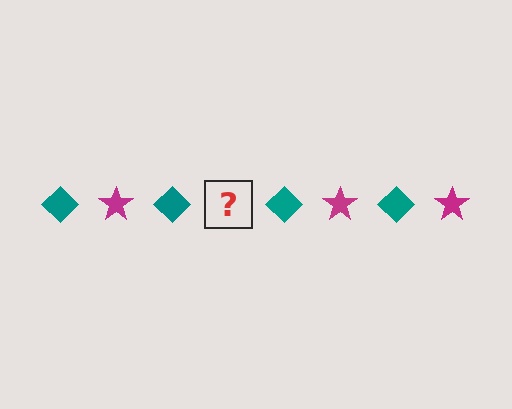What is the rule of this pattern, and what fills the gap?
The rule is that the pattern alternates between teal diamond and magenta star. The gap should be filled with a magenta star.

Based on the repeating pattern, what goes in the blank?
The blank should be a magenta star.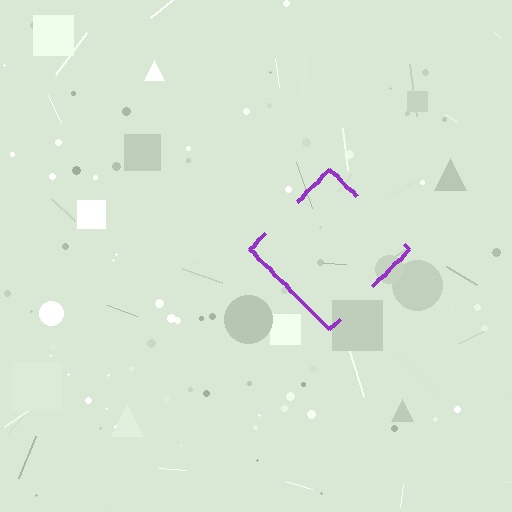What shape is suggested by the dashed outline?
The dashed outline suggests a diamond.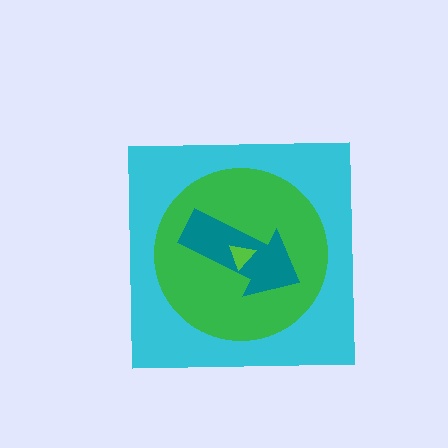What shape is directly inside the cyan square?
The green circle.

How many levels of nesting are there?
4.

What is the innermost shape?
The lime triangle.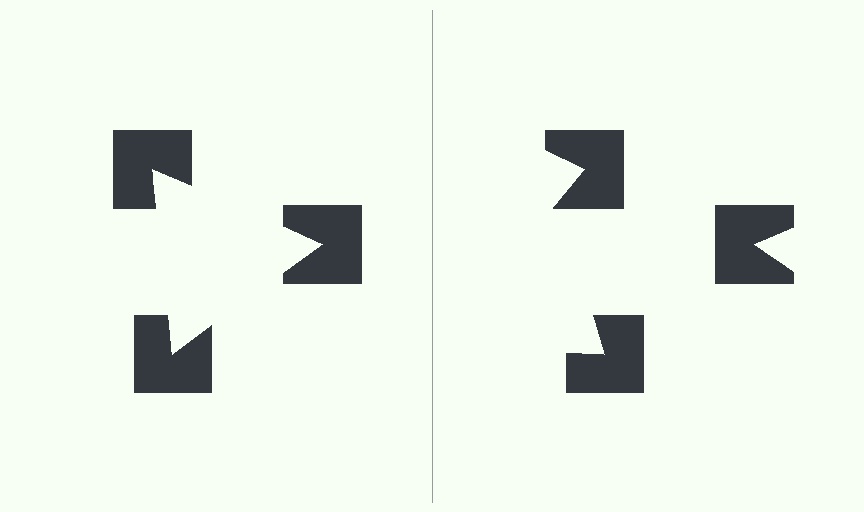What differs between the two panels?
The notched squares are positioned identically on both sides; only the wedge orientations differ. On the left they align to a triangle; on the right they are misaligned.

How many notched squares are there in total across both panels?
6 — 3 on each side.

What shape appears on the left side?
An illusory triangle.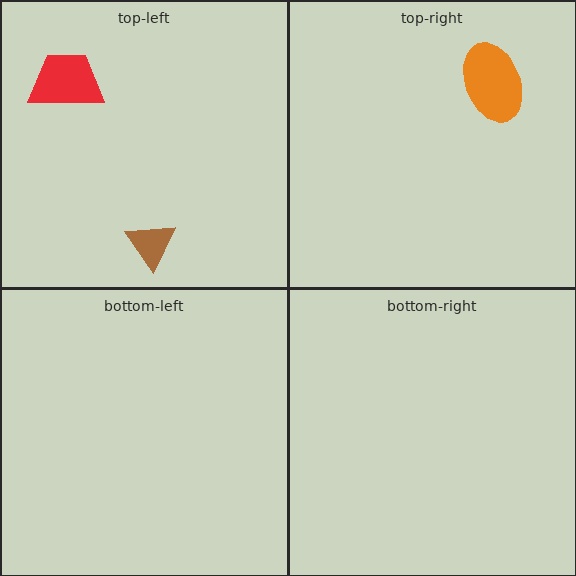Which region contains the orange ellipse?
The top-right region.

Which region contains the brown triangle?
The top-left region.